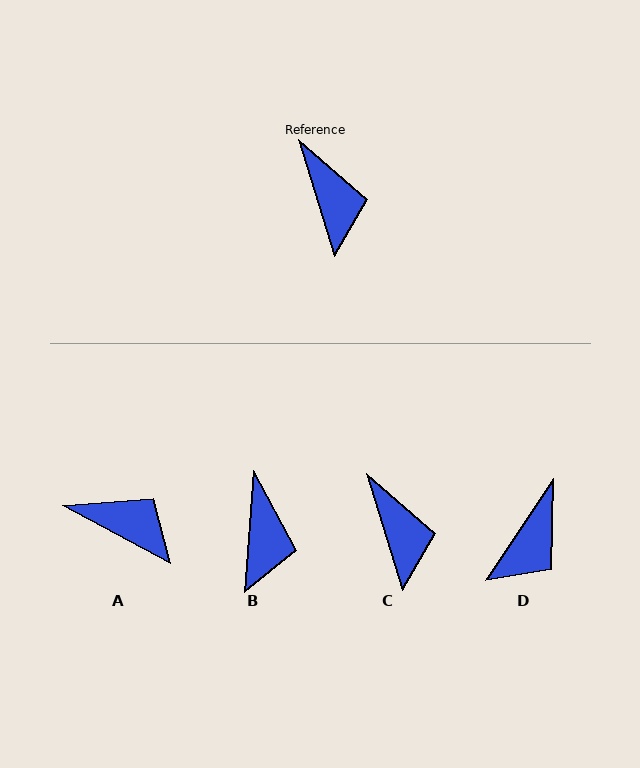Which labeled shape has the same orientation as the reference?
C.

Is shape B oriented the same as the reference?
No, it is off by about 21 degrees.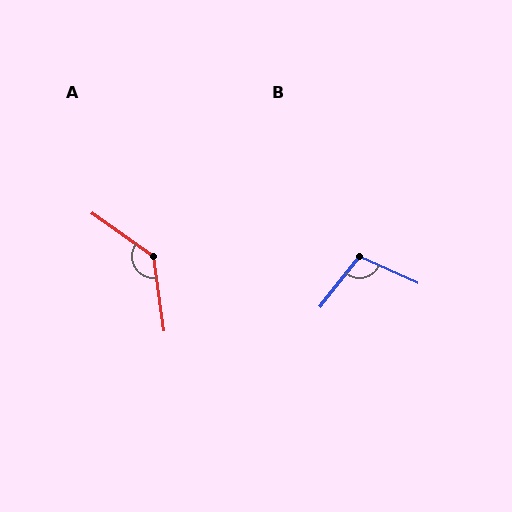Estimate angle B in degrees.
Approximately 103 degrees.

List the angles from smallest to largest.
B (103°), A (134°).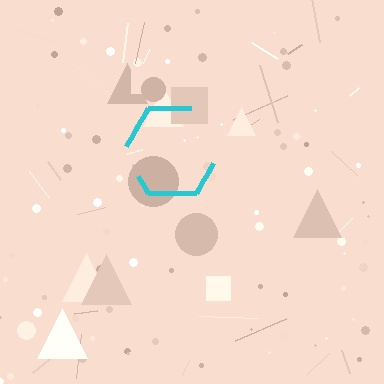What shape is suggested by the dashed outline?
The dashed outline suggests a hexagon.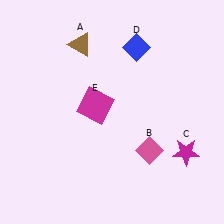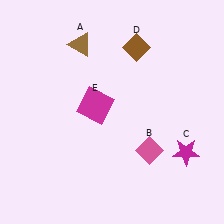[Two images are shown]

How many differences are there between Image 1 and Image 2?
There is 1 difference between the two images.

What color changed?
The diamond (D) changed from blue in Image 1 to brown in Image 2.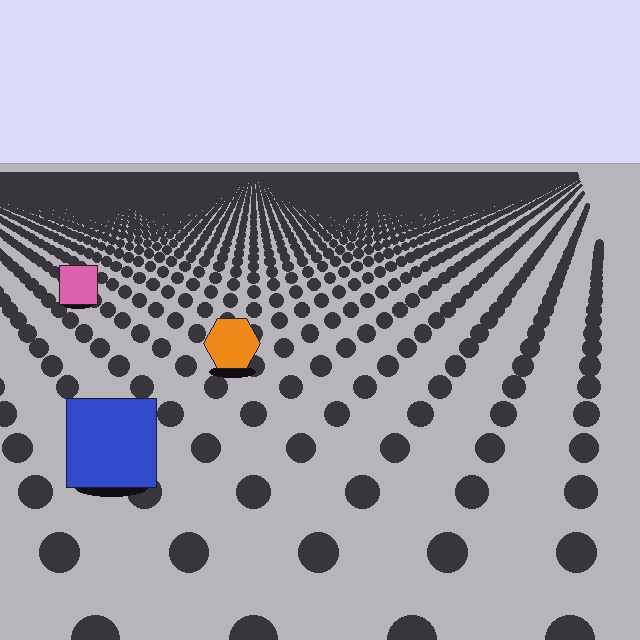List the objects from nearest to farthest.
From nearest to farthest: the blue square, the orange hexagon, the pink square.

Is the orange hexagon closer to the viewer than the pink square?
Yes. The orange hexagon is closer — you can tell from the texture gradient: the ground texture is coarser near it.